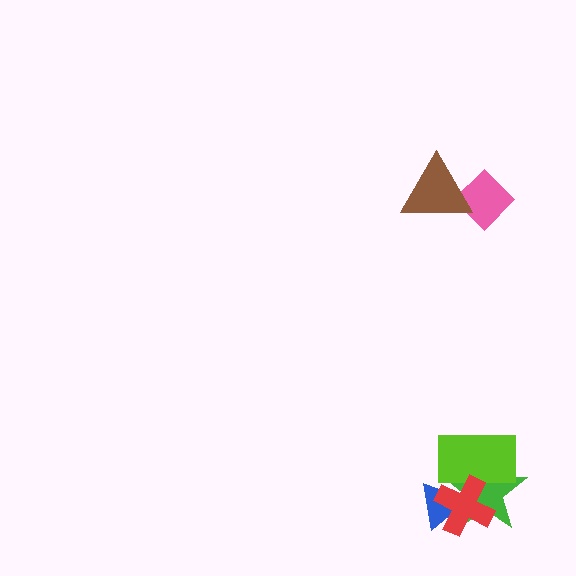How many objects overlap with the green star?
3 objects overlap with the green star.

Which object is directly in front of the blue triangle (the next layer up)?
The green star is directly in front of the blue triangle.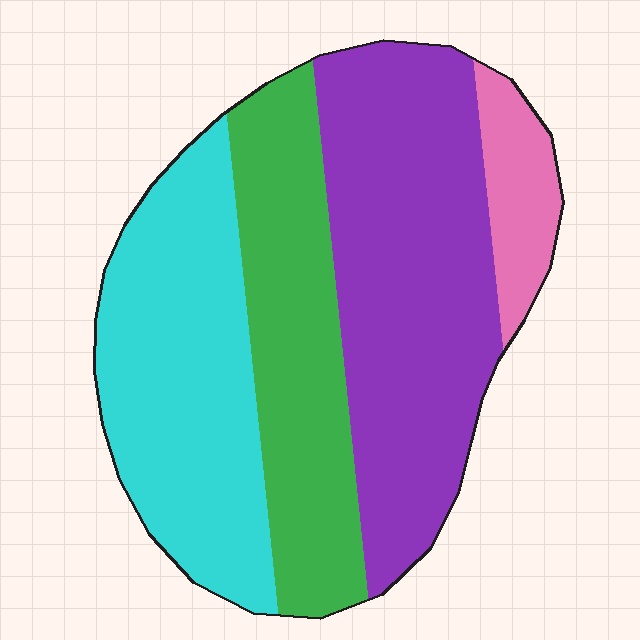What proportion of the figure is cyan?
Cyan covers about 30% of the figure.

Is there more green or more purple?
Purple.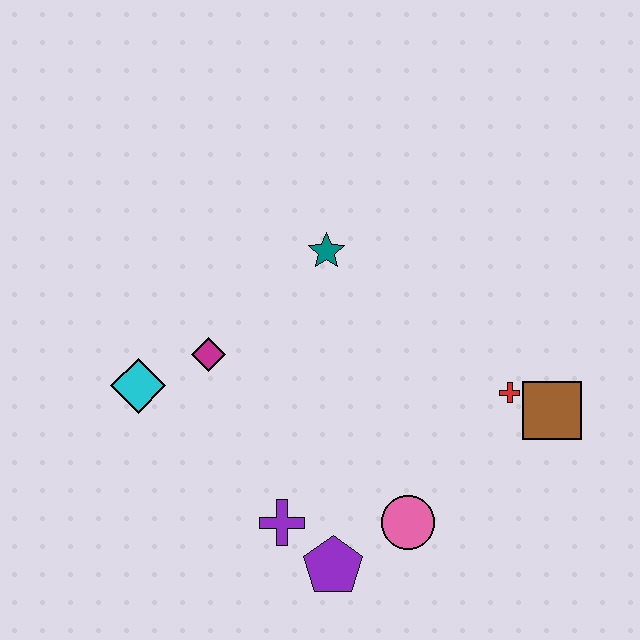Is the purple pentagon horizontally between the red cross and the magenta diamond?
Yes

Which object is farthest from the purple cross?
The brown square is farthest from the purple cross.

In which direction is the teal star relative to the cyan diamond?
The teal star is to the right of the cyan diamond.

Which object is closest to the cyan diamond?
The magenta diamond is closest to the cyan diamond.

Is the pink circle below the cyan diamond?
Yes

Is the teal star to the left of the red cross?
Yes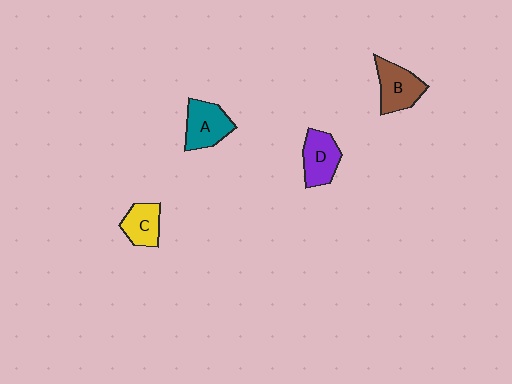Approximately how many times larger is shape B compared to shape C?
Approximately 1.3 times.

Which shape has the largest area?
Shape A (teal).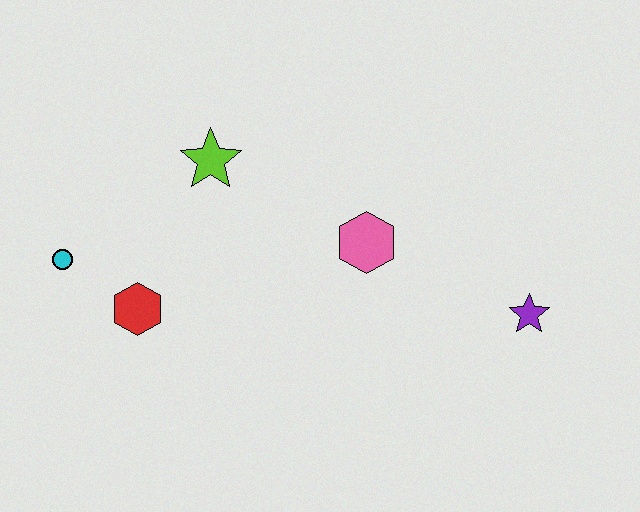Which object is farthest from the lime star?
The purple star is farthest from the lime star.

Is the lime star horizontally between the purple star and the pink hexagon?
No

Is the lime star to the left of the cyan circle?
No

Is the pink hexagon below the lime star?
Yes